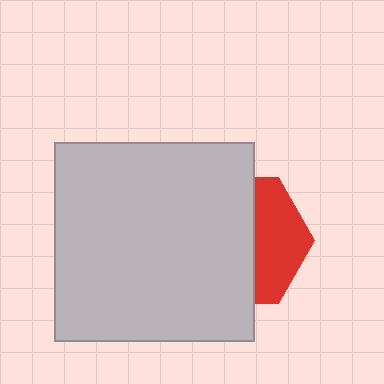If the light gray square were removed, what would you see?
You would see the complete red hexagon.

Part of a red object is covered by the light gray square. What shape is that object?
It is a hexagon.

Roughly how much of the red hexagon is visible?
A small part of it is visible (roughly 38%).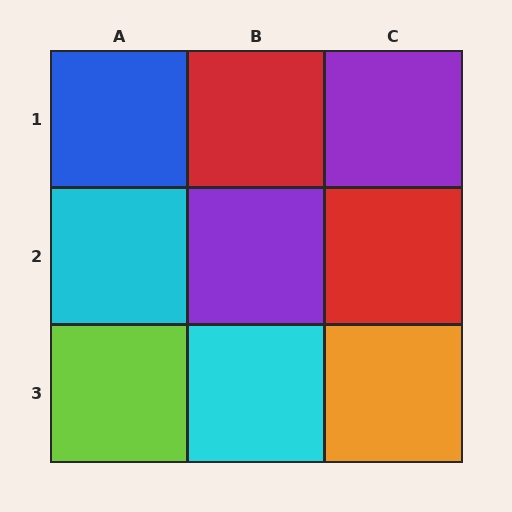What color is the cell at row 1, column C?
Purple.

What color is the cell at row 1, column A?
Blue.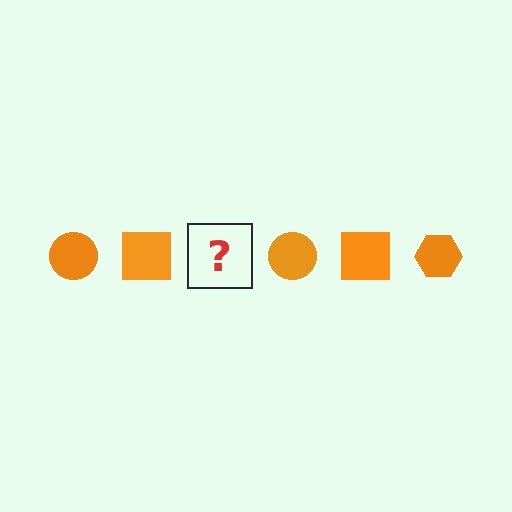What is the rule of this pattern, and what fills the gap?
The rule is that the pattern cycles through circle, square, hexagon shapes in orange. The gap should be filled with an orange hexagon.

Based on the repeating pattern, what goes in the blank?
The blank should be an orange hexagon.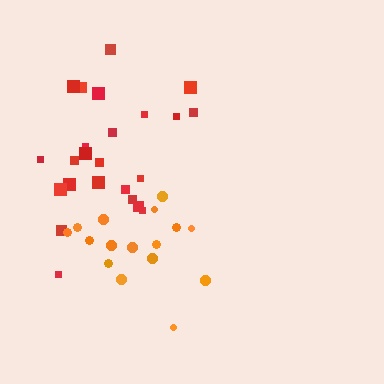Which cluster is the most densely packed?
Orange.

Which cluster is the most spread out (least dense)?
Red.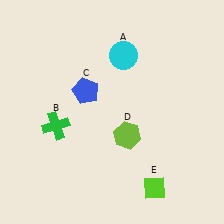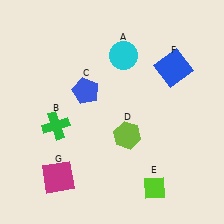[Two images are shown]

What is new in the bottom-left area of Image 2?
A magenta square (G) was added in the bottom-left area of Image 2.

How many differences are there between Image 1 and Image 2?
There are 2 differences between the two images.